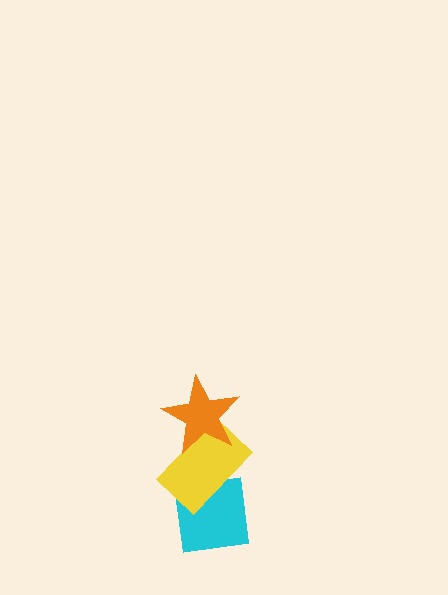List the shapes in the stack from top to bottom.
From top to bottom: the orange star, the yellow rectangle, the cyan square.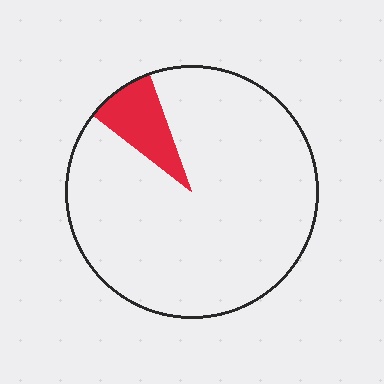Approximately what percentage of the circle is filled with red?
Approximately 10%.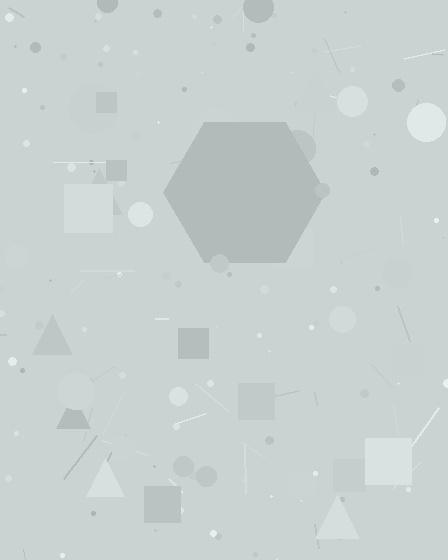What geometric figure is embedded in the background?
A hexagon is embedded in the background.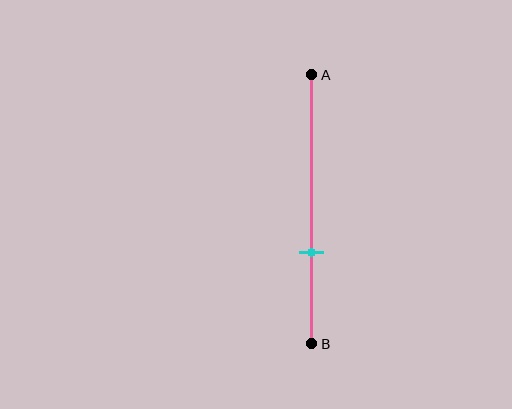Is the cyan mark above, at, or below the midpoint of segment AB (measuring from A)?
The cyan mark is below the midpoint of segment AB.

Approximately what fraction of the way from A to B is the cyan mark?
The cyan mark is approximately 65% of the way from A to B.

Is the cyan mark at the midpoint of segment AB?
No, the mark is at about 65% from A, not at the 50% midpoint.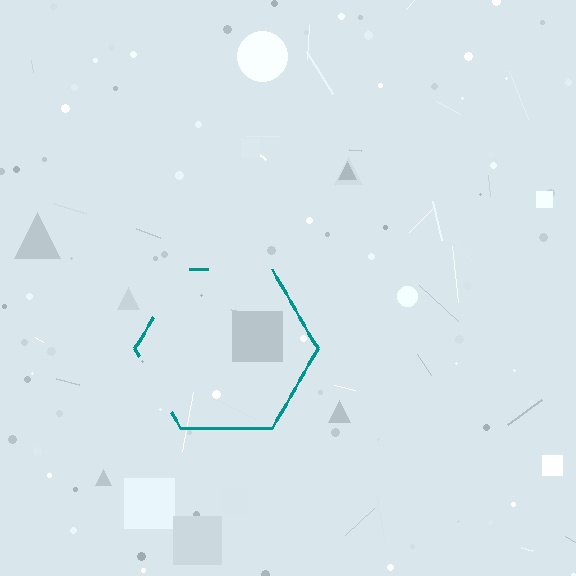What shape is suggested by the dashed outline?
The dashed outline suggests a hexagon.